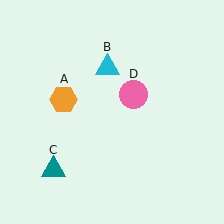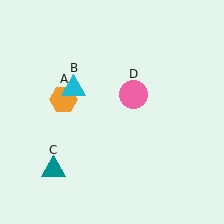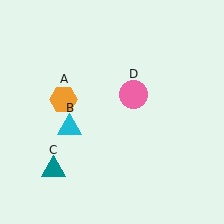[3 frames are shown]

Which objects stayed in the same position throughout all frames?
Orange hexagon (object A) and teal triangle (object C) and pink circle (object D) remained stationary.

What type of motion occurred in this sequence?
The cyan triangle (object B) rotated counterclockwise around the center of the scene.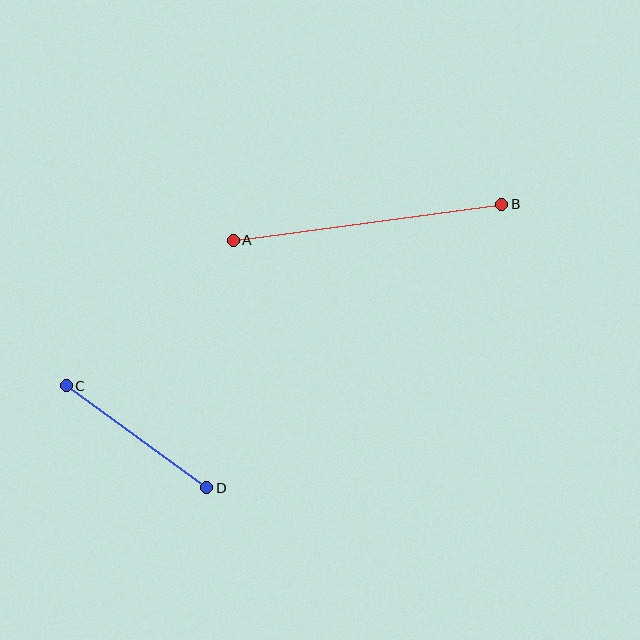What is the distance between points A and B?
The distance is approximately 271 pixels.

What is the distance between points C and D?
The distance is approximately 174 pixels.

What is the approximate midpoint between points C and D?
The midpoint is at approximately (137, 437) pixels.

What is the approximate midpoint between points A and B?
The midpoint is at approximately (367, 222) pixels.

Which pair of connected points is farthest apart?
Points A and B are farthest apart.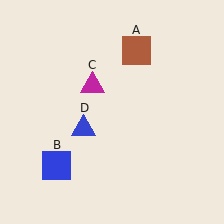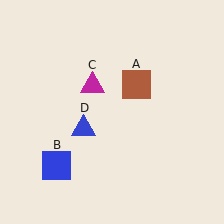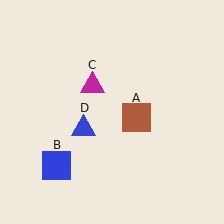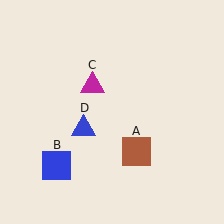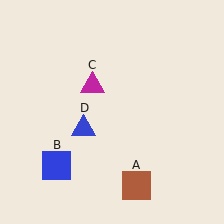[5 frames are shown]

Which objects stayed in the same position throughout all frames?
Blue square (object B) and magenta triangle (object C) and blue triangle (object D) remained stationary.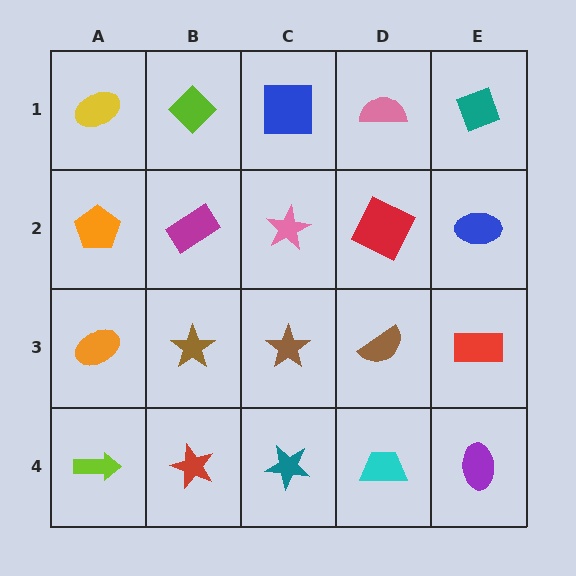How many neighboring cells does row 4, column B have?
3.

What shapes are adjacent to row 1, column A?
An orange pentagon (row 2, column A), a lime diamond (row 1, column B).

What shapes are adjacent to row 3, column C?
A pink star (row 2, column C), a teal star (row 4, column C), a brown star (row 3, column B), a brown semicircle (row 3, column D).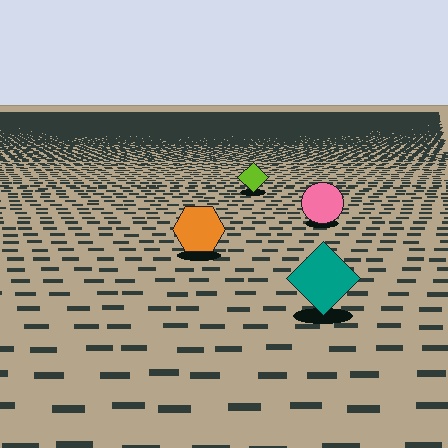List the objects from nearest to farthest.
From nearest to farthest: the teal diamond, the orange hexagon, the pink circle, the lime diamond.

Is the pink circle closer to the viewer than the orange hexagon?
No. The orange hexagon is closer — you can tell from the texture gradient: the ground texture is coarser near it.